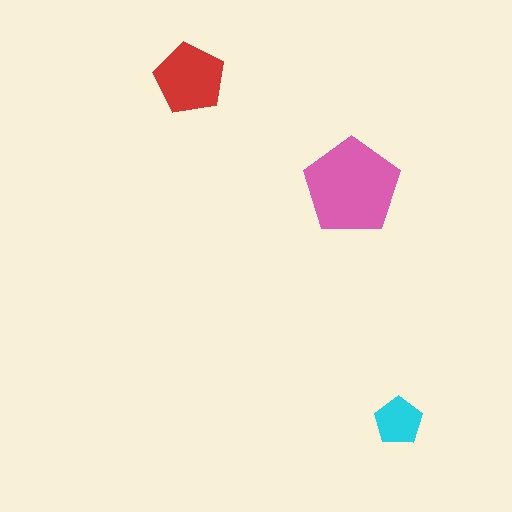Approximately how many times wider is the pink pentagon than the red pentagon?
About 1.5 times wider.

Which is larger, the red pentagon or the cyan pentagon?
The red one.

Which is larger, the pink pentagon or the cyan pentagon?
The pink one.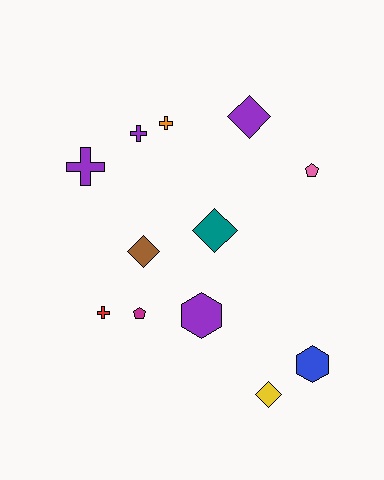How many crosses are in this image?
There are 4 crosses.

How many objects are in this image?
There are 12 objects.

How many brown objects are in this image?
There is 1 brown object.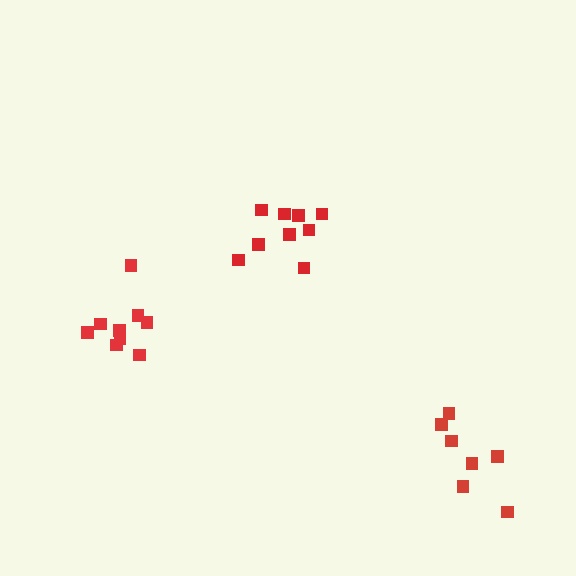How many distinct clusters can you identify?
There are 3 distinct clusters.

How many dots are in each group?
Group 1: 7 dots, Group 2: 9 dots, Group 3: 9 dots (25 total).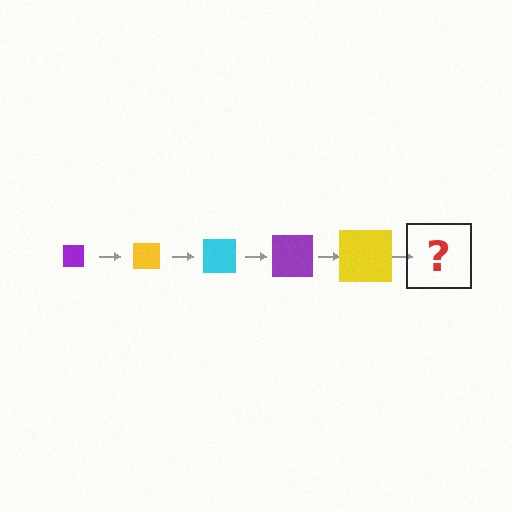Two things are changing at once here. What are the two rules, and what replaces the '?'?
The two rules are that the square grows larger each step and the color cycles through purple, yellow, and cyan. The '?' should be a cyan square, larger than the previous one.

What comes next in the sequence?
The next element should be a cyan square, larger than the previous one.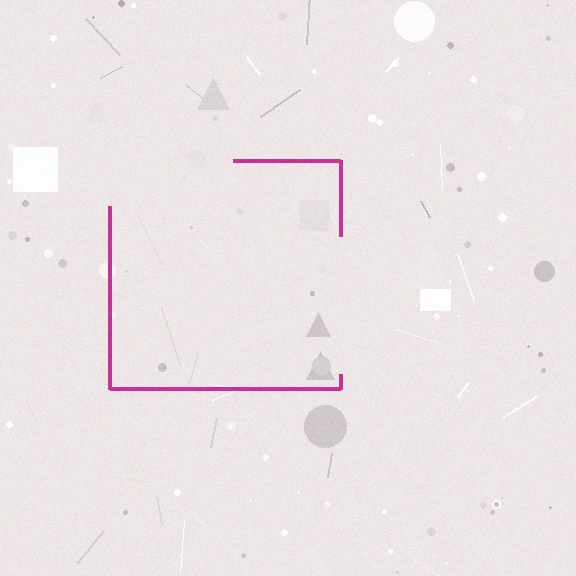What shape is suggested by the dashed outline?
The dashed outline suggests a square.